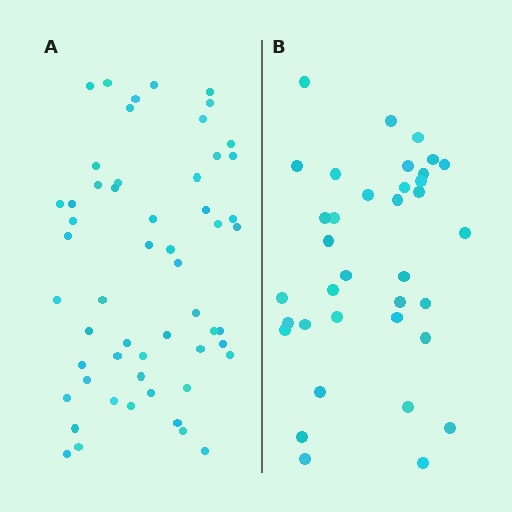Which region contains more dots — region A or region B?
Region A (the left region) has more dots.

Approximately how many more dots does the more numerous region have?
Region A has approximately 20 more dots than region B.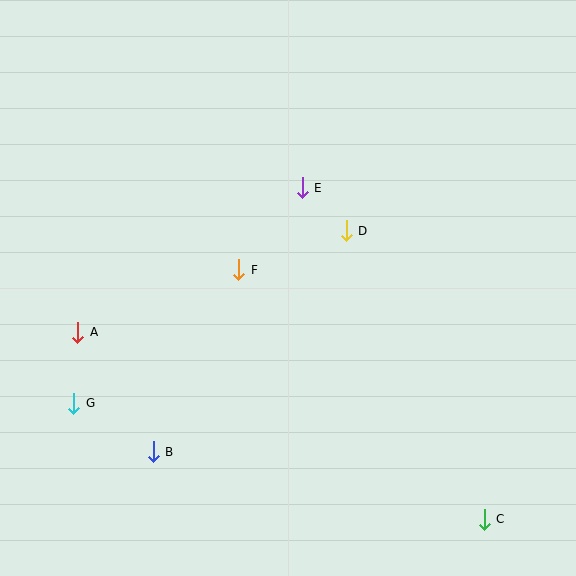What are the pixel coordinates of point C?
Point C is at (484, 519).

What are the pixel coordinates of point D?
Point D is at (346, 231).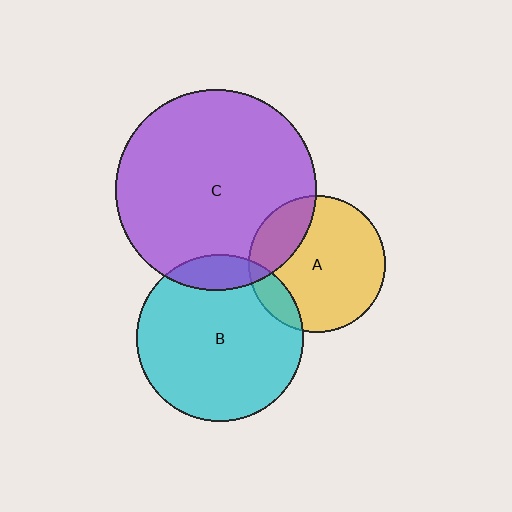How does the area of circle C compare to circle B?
Approximately 1.5 times.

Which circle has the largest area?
Circle C (purple).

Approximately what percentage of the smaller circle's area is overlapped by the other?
Approximately 10%.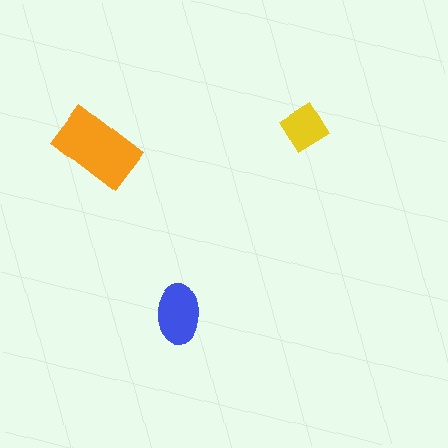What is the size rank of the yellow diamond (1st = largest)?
3rd.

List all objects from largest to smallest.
The orange rectangle, the blue ellipse, the yellow diamond.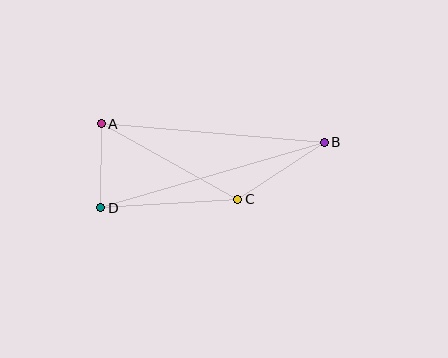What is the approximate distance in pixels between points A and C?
The distance between A and C is approximately 156 pixels.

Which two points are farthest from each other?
Points B and D are farthest from each other.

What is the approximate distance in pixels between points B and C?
The distance between B and C is approximately 103 pixels.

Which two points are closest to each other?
Points A and D are closest to each other.